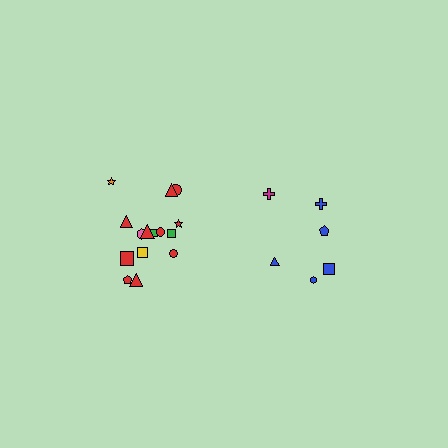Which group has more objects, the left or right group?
The left group.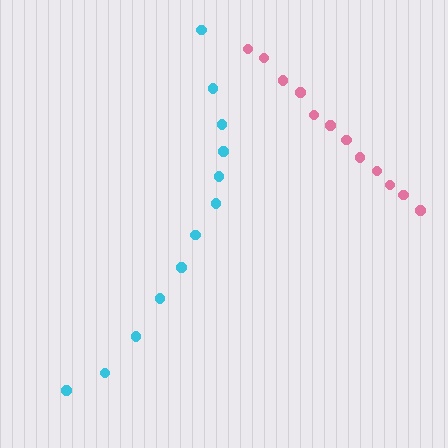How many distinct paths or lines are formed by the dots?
There are 2 distinct paths.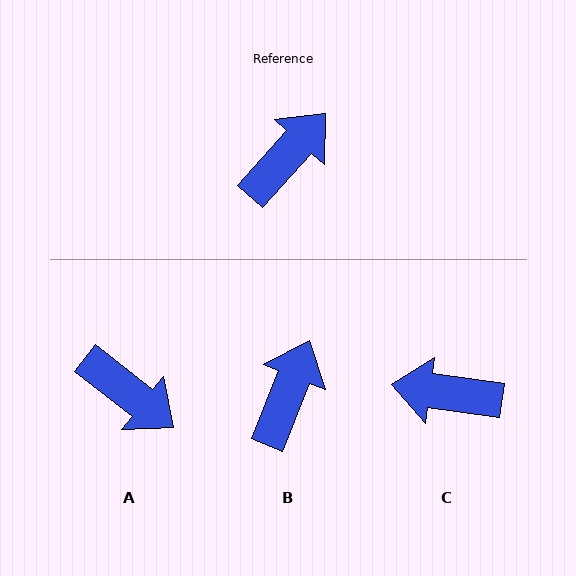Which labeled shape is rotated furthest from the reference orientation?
C, about 124 degrees away.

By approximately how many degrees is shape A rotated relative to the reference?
Approximately 86 degrees clockwise.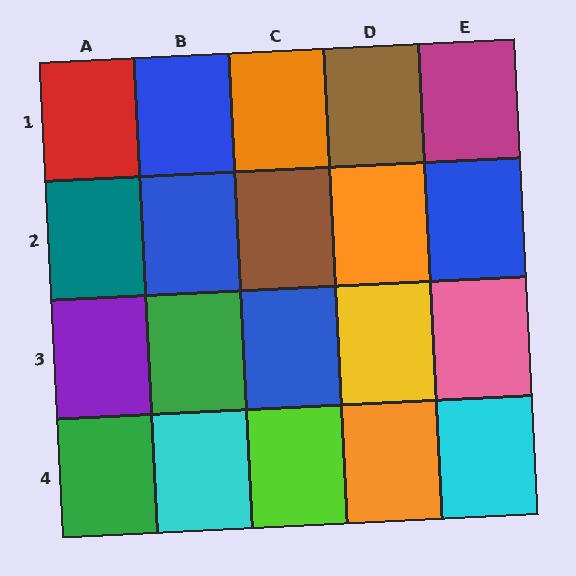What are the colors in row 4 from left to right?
Green, cyan, lime, orange, cyan.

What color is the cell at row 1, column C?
Orange.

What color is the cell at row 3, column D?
Yellow.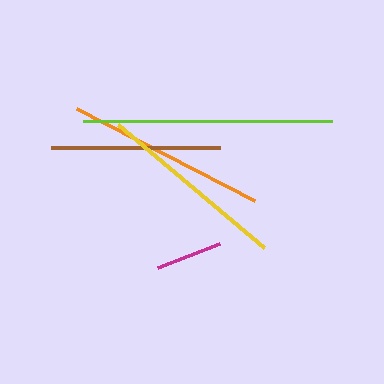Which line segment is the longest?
The lime line is the longest at approximately 249 pixels.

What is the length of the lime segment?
The lime segment is approximately 249 pixels long.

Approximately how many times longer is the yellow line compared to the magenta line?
The yellow line is approximately 2.9 times the length of the magenta line.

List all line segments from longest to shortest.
From longest to shortest: lime, orange, yellow, brown, magenta.